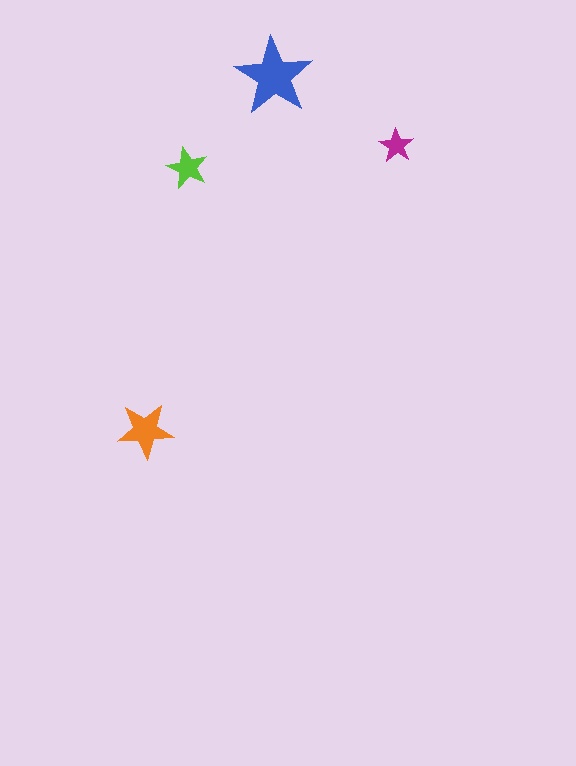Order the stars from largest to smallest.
the blue one, the orange one, the lime one, the magenta one.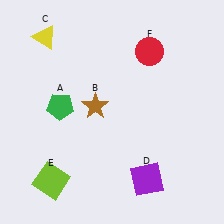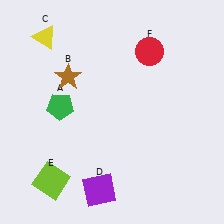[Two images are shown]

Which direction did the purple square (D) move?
The purple square (D) moved left.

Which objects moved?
The objects that moved are: the brown star (B), the purple square (D).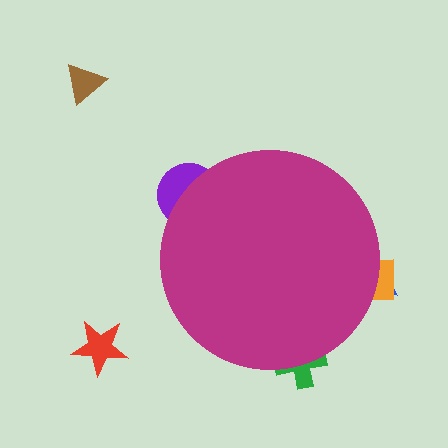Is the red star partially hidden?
No, the red star is fully visible.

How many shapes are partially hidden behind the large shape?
4 shapes are partially hidden.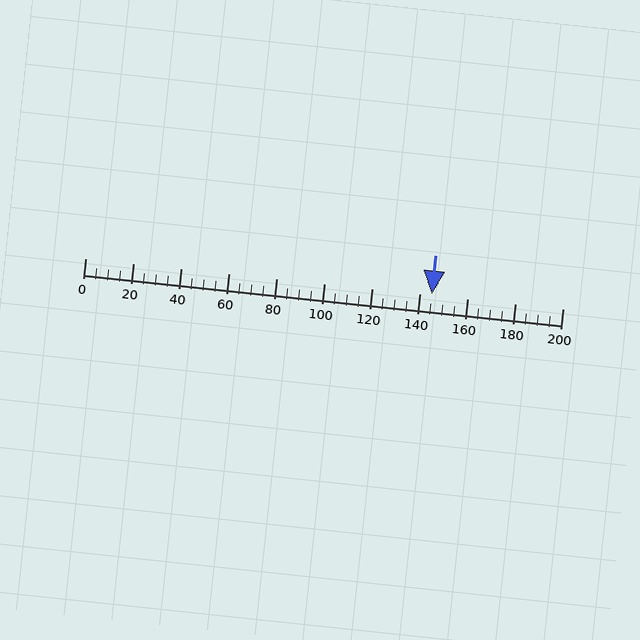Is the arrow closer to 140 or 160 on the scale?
The arrow is closer to 140.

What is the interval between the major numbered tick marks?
The major tick marks are spaced 20 units apart.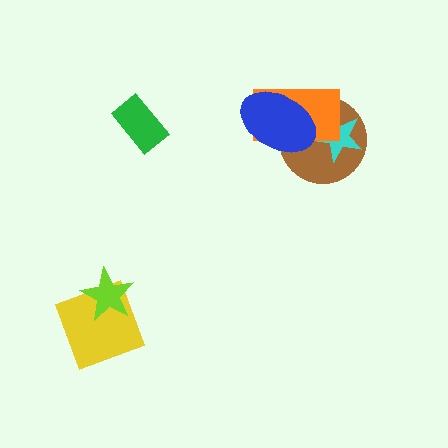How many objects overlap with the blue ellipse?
2 objects overlap with the blue ellipse.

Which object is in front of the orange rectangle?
The blue ellipse is in front of the orange rectangle.